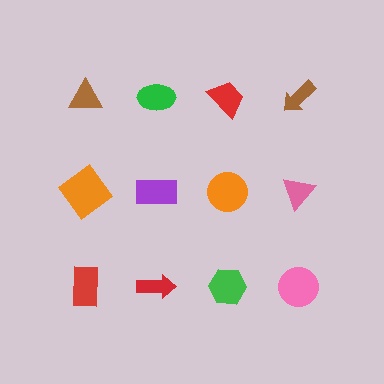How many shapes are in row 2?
4 shapes.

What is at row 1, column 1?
A brown triangle.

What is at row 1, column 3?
A red trapezoid.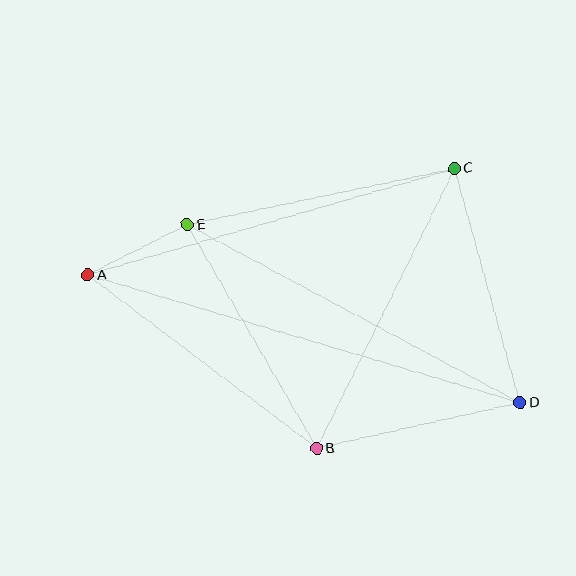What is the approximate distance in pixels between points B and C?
The distance between B and C is approximately 312 pixels.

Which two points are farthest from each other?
Points A and D are farthest from each other.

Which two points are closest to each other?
Points A and E are closest to each other.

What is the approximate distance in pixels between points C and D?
The distance between C and D is approximately 243 pixels.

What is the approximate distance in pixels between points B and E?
The distance between B and E is approximately 258 pixels.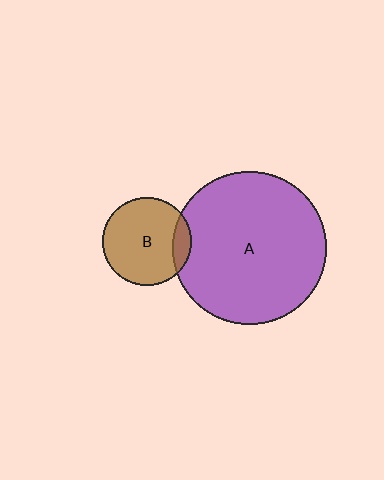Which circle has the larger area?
Circle A (purple).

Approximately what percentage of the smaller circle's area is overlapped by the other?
Approximately 15%.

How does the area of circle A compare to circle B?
Approximately 3.0 times.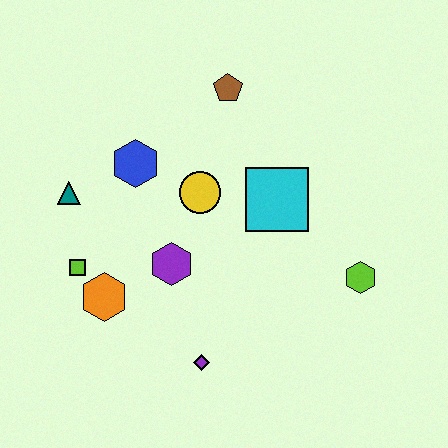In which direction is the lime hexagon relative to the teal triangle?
The lime hexagon is to the right of the teal triangle.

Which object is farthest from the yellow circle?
The lime hexagon is farthest from the yellow circle.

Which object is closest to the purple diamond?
The purple hexagon is closest to the purple diamond.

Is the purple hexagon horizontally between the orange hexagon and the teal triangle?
No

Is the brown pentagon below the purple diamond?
No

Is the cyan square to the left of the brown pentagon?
No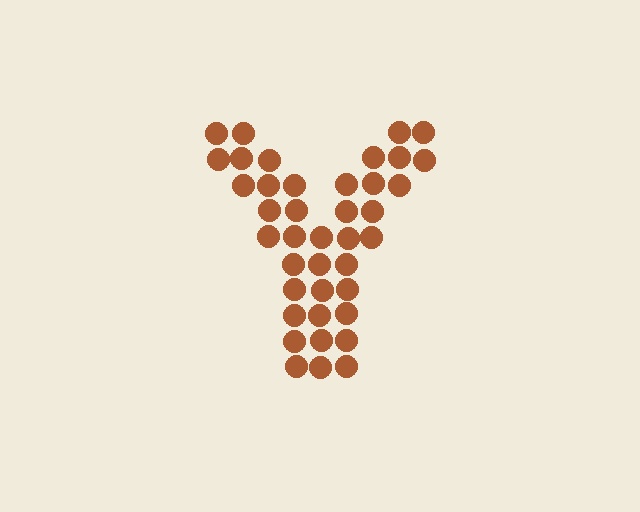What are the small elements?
The small elements are circles.